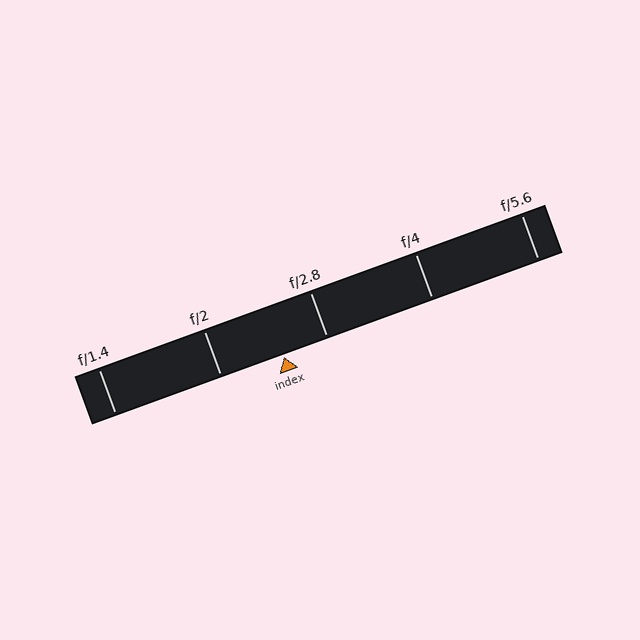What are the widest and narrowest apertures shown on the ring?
The widest aperture shown is f/1.4 and the narrowest is f/5.6.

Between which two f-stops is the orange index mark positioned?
The index mark is between f/2 and f/2.8.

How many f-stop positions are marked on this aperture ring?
There are 5 f-stop positions marked.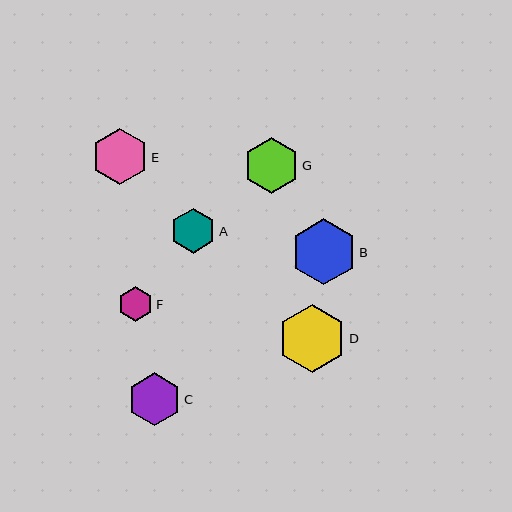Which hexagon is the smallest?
Hexagon F is the smallest with a size of approximately 35 pixels.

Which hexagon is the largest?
Hexagon D is the largest with a size of approximately 68 pixels.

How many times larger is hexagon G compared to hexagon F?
Hexagon G is approximately 1.6 times the size of hexagon F.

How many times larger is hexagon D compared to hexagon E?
Hexagon D is approximately 1.2 times the size of hexagon E.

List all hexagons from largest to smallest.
From largest to smallest: D, B, E, G, C, A, F.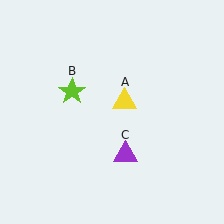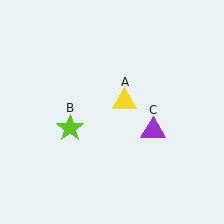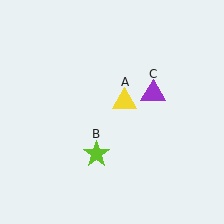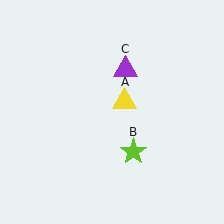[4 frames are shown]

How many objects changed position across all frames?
2 objects changed position: lime star (object B), purple triangle (object C).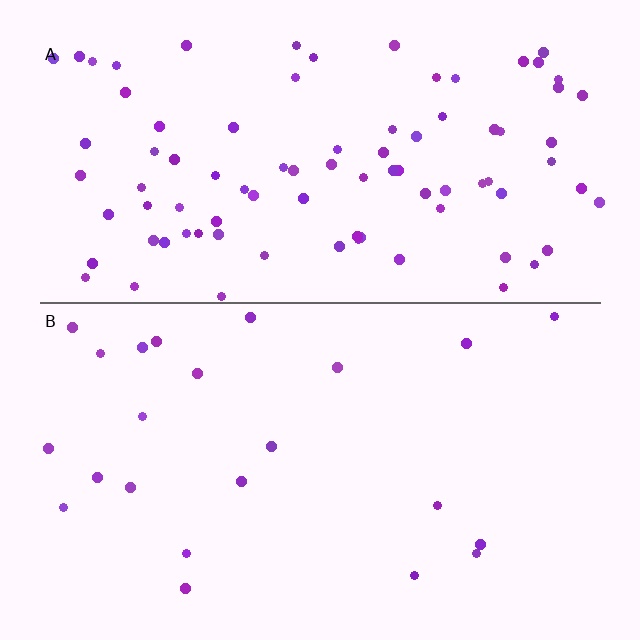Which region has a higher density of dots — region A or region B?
A (the top).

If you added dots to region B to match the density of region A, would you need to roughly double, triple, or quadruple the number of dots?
Approximately quadruple.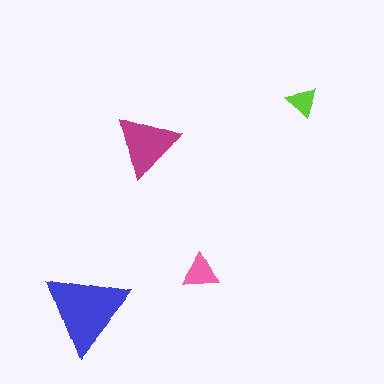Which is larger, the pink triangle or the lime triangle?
The pink one.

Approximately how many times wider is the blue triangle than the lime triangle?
About 3 times wider.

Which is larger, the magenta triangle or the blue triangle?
The blue one.